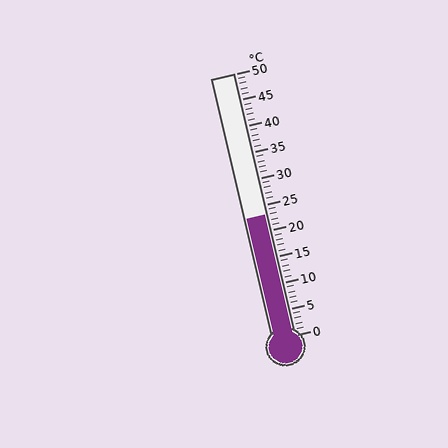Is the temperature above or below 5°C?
The temperature is above 5°C.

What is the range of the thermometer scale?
The thermometer scale ranges from 0°C to 50°C.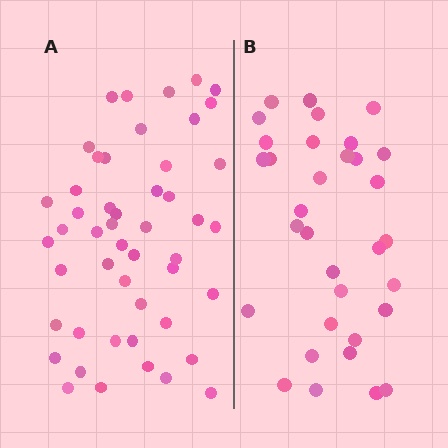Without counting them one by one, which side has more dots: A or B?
Region A (the left region) has more dots.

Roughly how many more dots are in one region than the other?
Region A has approximately 15 more dots than region B.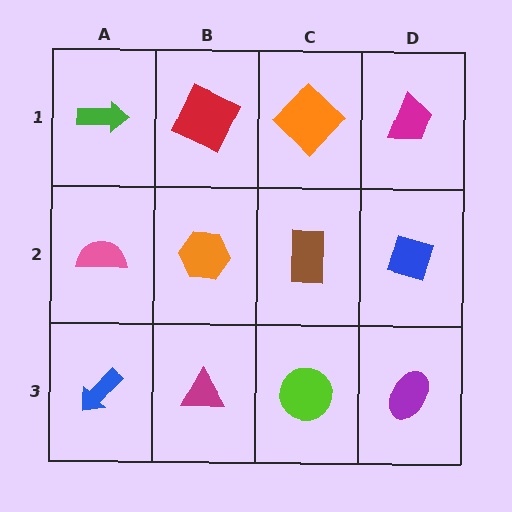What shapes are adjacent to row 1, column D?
A blue diamond (row 2, column D), an orange diamond (row 1, column C).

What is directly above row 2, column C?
An orange diamond.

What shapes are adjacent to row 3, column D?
A blue diamond (row 2, column D), a lime circle (row 3, column C).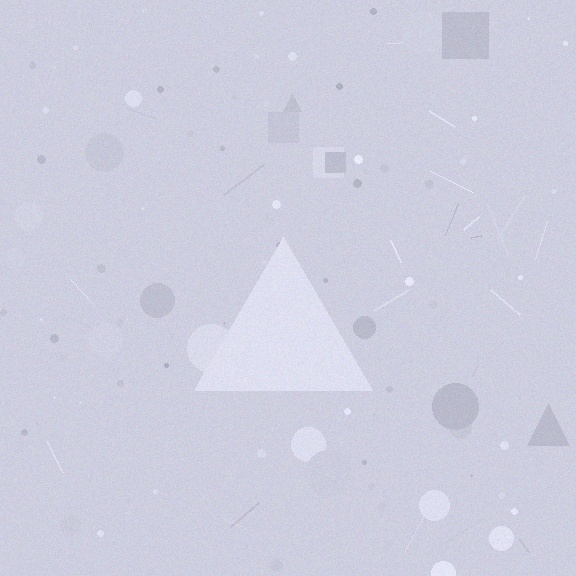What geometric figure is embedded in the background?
A triangle is embedded in the background.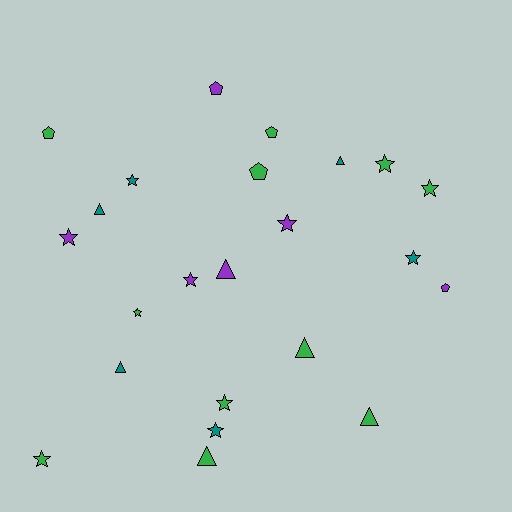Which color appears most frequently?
Green, with 11 objects.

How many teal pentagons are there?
There are no teal pentagons.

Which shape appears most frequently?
Star, with 11 objects.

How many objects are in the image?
There are 23 objects.